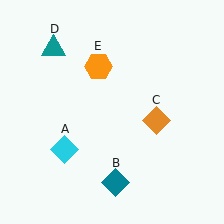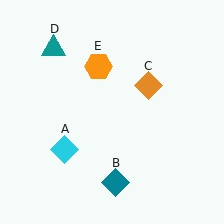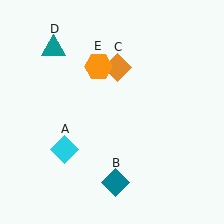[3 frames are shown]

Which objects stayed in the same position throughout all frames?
Cyan diamond (object A) and teal diamond (object B) and teal triangle (object D) and orange hexagon (object E) remained stationary.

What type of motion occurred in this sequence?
The orange diamond (object C) rotated counterclockwise around the center of the scene.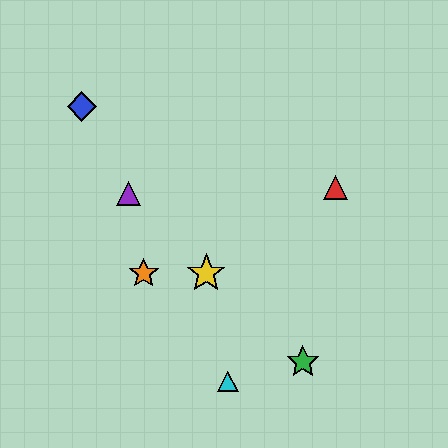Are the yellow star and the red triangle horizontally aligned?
No, the yellow star is at y≈273 and the red triangle is at y≈187.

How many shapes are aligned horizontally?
2 shapes (the yellow star, the orange star) are aligned horizontally.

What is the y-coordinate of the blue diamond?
The blue diamond is at y≈107.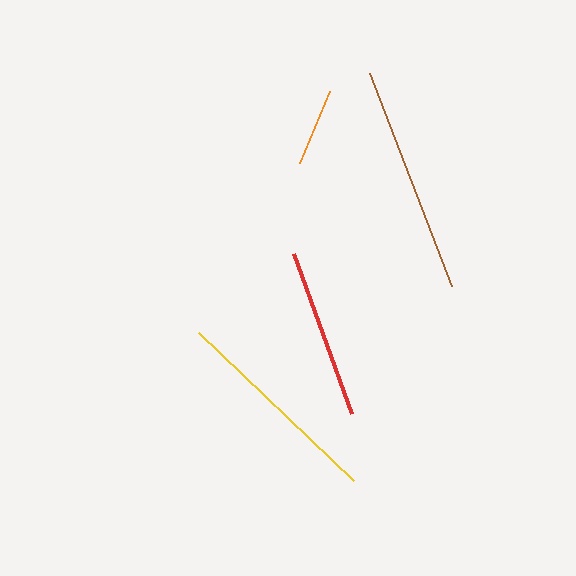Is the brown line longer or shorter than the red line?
The brown line is longer than the red line.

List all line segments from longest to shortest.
From longest to shortest: brown, yellow, red, orange.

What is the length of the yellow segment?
The yellow segment is approximately 214 pixels long.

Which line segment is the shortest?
The orange line is the shortest at approximately 78 pixels.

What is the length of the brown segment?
The brown segment is approximately 229 pixels long.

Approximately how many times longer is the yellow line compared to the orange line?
The yellow line is approximately 2.7 times the length of the orange line.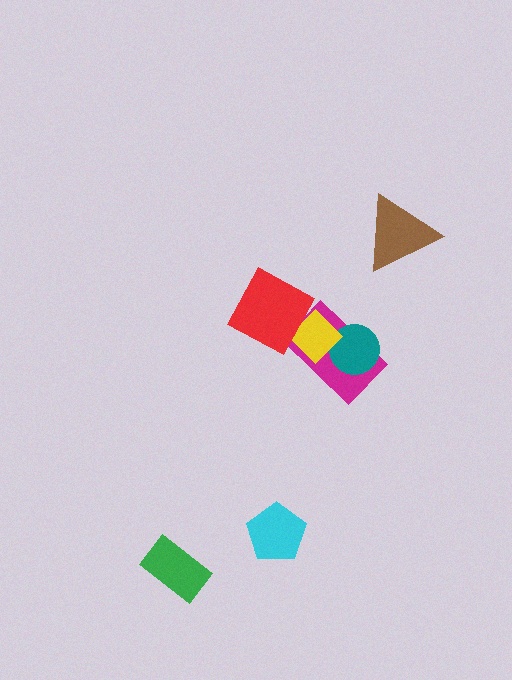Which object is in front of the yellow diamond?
The red diamond is in front of the yellow diamond.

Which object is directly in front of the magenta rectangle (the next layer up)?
The teal circle is directly in front of the magenta rectangle.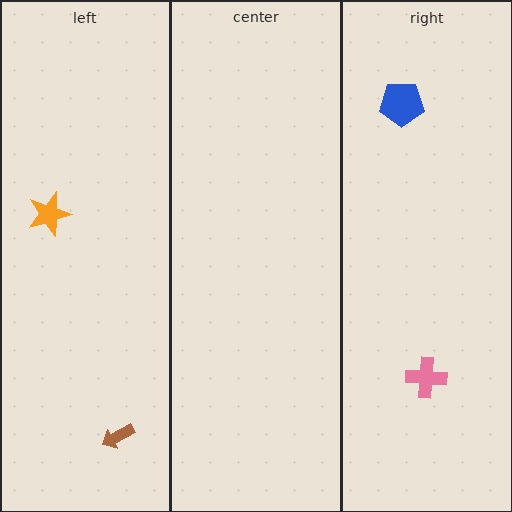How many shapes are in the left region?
2.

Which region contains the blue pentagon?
The right region.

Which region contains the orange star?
The left region.